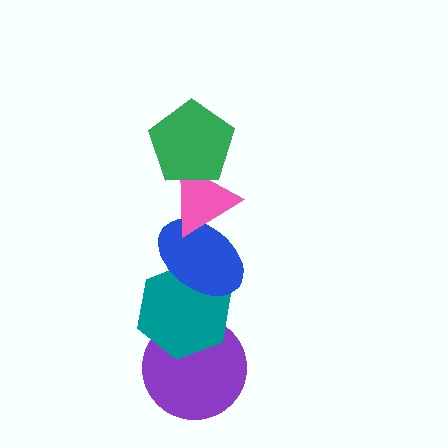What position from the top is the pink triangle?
The pink triangle is 2nd from the top.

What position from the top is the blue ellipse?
The blue ellipse is 3rd from the top.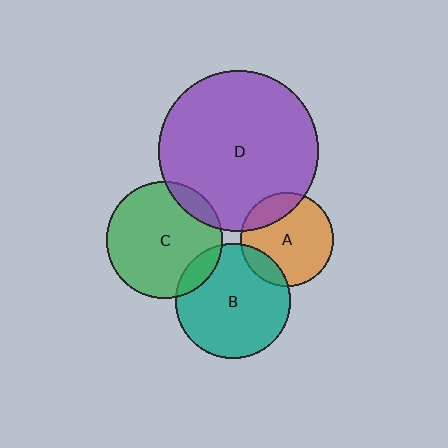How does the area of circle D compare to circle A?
Approximately 2.9 times.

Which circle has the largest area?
Circle D (purple).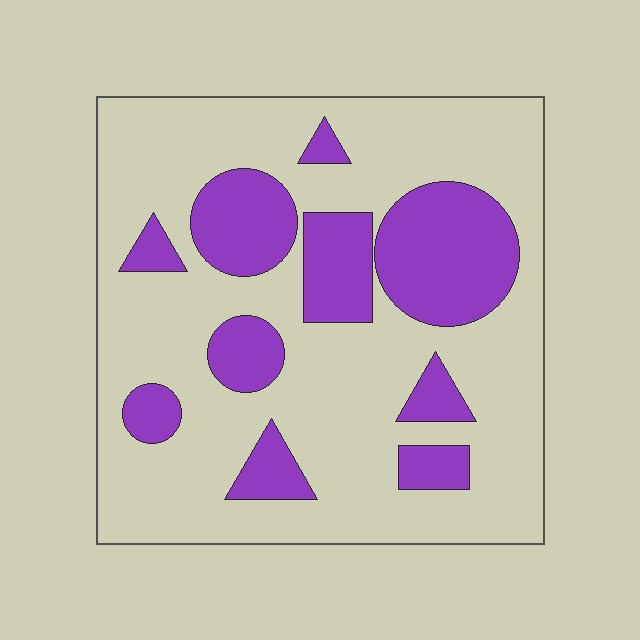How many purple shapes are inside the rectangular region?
10.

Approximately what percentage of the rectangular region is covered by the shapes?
Approximately 25%.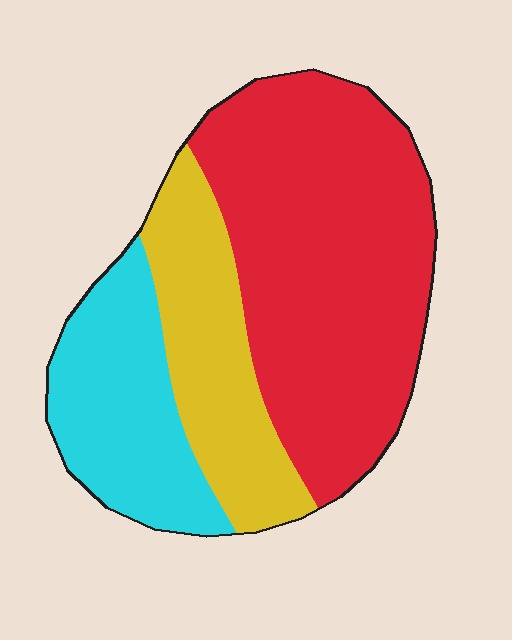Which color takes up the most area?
Red, at roughly 55%.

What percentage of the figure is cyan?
Cyan covers roughly 25% of the figure.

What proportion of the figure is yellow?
Yellow covers 23% of the figure.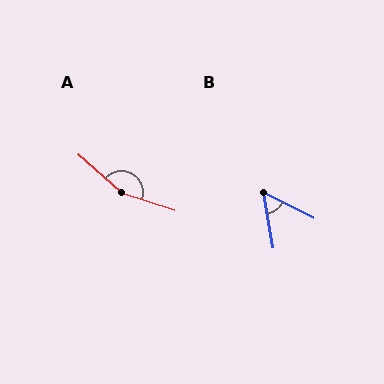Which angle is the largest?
A, at approximately 157 degrees.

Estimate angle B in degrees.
Approximately 53 degrees.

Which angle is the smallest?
B, at approximately 53 degrees.